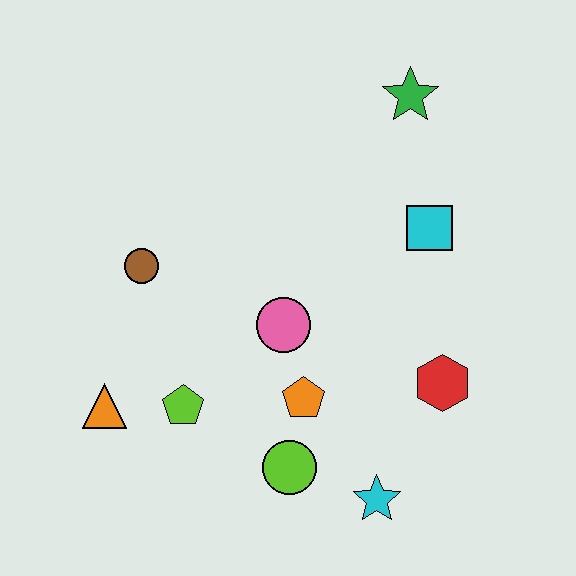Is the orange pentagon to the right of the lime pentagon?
Yes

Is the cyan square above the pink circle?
Yes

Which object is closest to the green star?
The cyan square is closest to the green star.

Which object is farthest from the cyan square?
The orange triangle is farthest from the cyan square.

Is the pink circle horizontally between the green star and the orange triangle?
Yes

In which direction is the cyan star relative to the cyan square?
The cyan star is below the cyan square.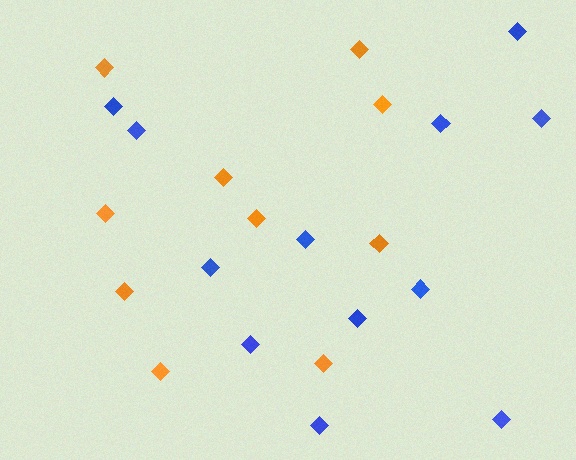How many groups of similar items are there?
There are 2 groups: one group of blue diamonds (12) and one group of orange diamonds (10).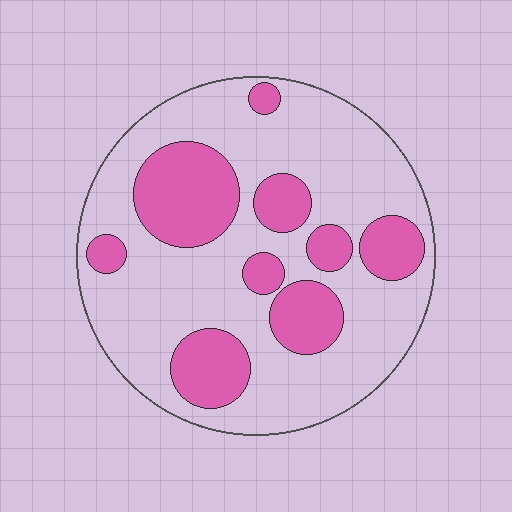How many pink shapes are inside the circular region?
9.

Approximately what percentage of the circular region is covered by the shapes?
Approximately 30%.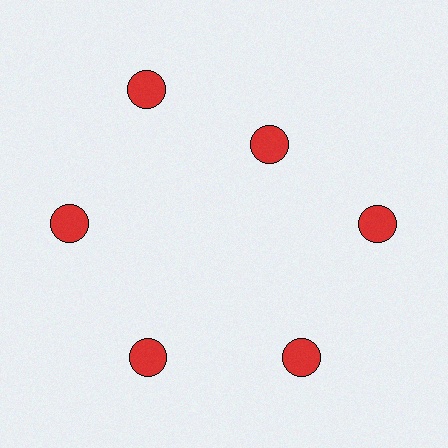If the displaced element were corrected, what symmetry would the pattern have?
It would have 6-fold rotational symmetry — the pattern would map onto itself every 60 degrees.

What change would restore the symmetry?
The symmetry would be restored by moving it outward, back onto the ring so that all 6 circles sit at equal angles and equal distance from the center.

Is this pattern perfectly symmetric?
No. The 6 red circles are arranged in a ring, but one element near the 1 o'clock position is pulled inward toward the center, breaking the 6-fold rotational symmetry.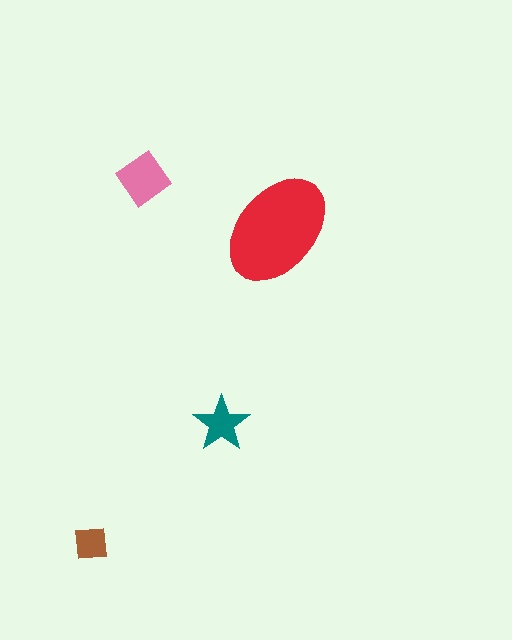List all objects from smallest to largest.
The brown square, the teal star, the pink diamond, the red ellipse.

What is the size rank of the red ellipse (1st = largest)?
1st.